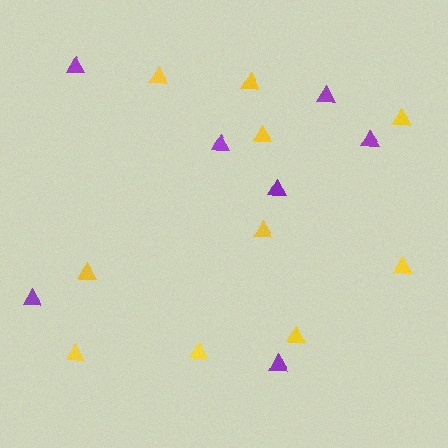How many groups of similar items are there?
There are 2 groups: one group of purple triangles (7) and one group of yellow triangles (10).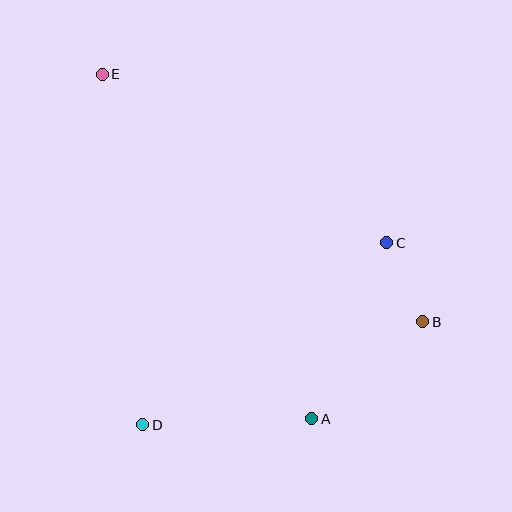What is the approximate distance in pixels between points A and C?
The distance between A and C is approximately 191 pixels.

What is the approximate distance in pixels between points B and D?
The distance between B and D is approximately 298 pixels.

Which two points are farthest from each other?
Points B and E are farthest from each other.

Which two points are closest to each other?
Points B and C are closest to each other.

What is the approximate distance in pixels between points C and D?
The distance between C and D is approximately 304 pixels.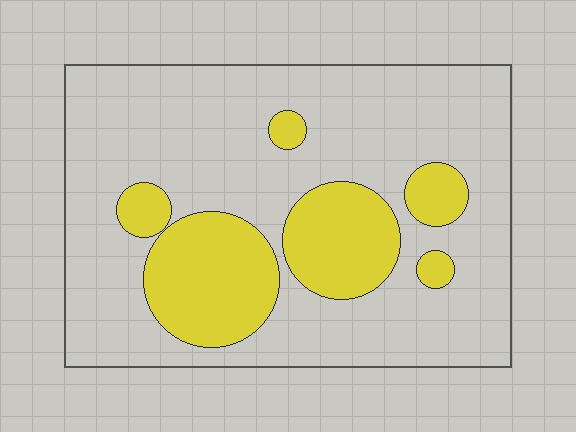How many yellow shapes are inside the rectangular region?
6.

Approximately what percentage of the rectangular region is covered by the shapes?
Approximately 25%.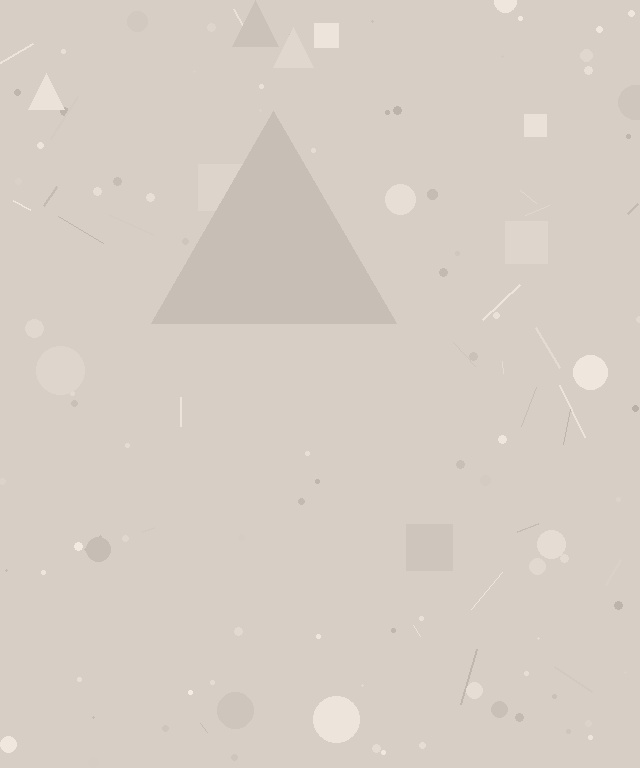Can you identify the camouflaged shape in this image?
The camouflaged shape is a triangle.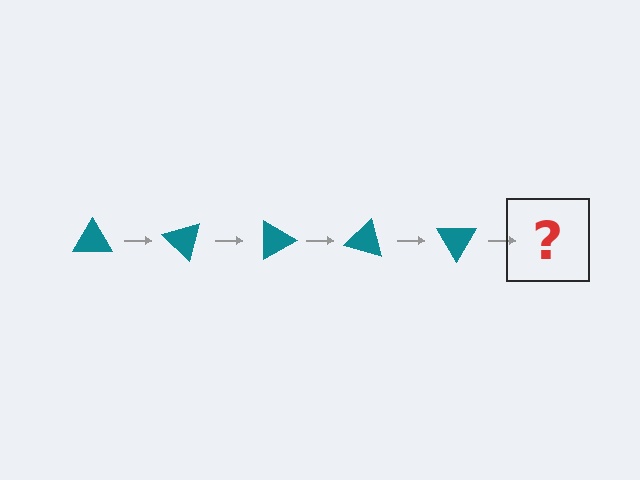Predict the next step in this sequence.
The next step is a teal triangle rotated 225 degrees.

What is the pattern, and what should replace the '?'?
The pattern is that the triangle rotates 45 degrees each step. The '?' should be a teal triangle rotated 225 degrees.